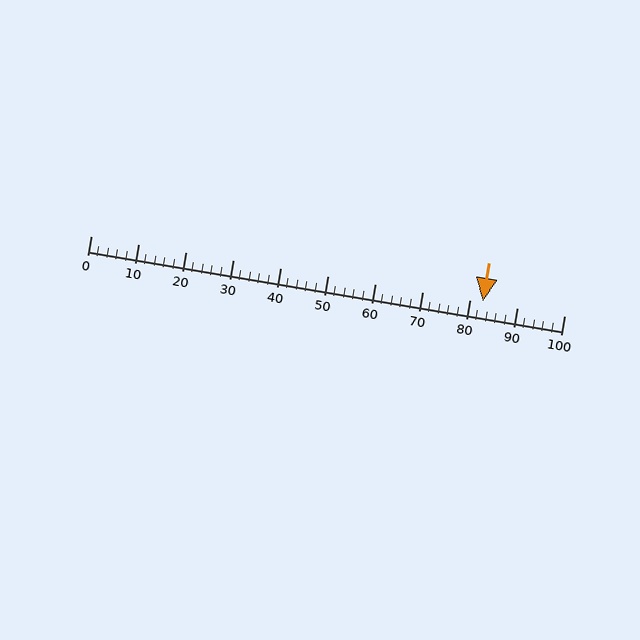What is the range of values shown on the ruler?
The ruler shows values from 0 to 100.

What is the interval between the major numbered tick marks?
The major tick marks are spaced 10 units apart.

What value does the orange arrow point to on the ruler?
The orange arrow points to approximately 83.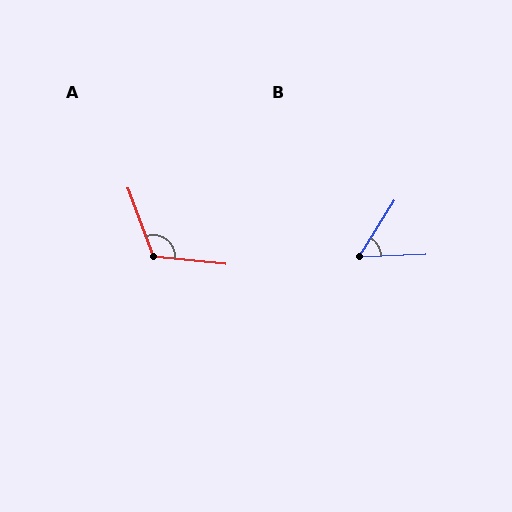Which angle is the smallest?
B, at approximately 55 degrees.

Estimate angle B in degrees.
Approximately 55 degrees.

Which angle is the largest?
A, at approximately 117 degrees.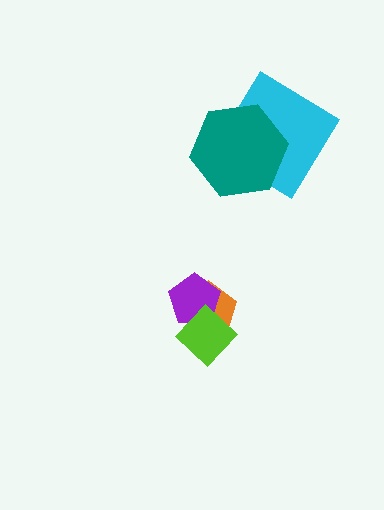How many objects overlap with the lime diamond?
2 objects overlap with the lime diamond.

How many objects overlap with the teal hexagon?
1 object overlaps with the teal hexagon.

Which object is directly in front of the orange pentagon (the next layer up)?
The purple pentagon is directly in front of the orange pentagon.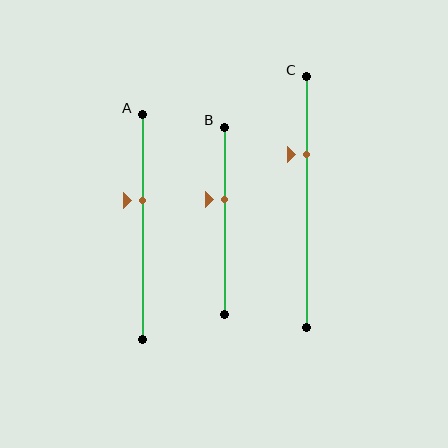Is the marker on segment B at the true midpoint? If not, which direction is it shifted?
No, the marker on segment B is shifted upward by about 11% of the segment length.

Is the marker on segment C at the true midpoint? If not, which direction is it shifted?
No, the marker on segment C is shifted upward by about 19% of the segment length.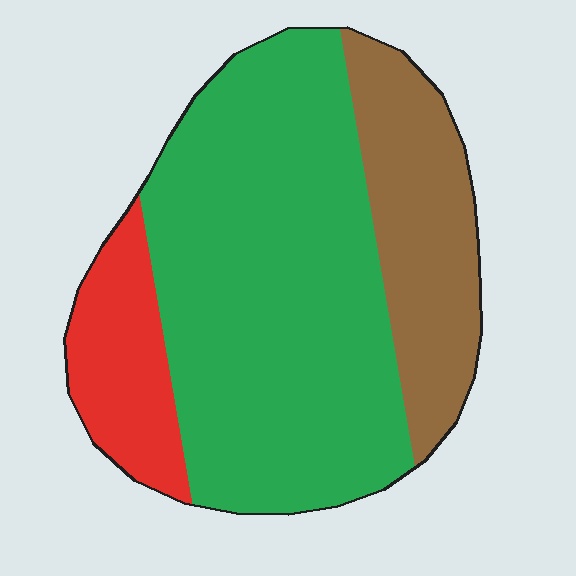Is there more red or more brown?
Brown.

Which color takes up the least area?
Red, at roughly 15%.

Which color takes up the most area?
Green, at roughly 65%.